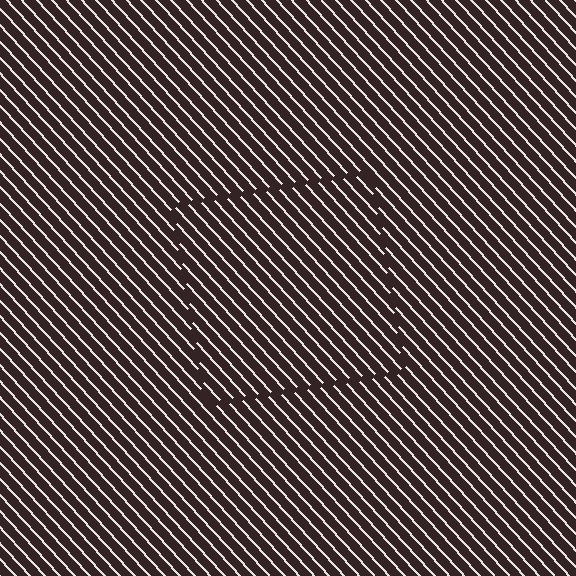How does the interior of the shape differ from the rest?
The interior of the shape contains the same grating, shifted by half a period — the contour is defined by the phase discontinuity where line-ends from the inner and outer gratings abut.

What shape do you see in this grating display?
An illusory square. The interior of the shape contains the same grating, shifted by half a period — the contour is defined by the phase discontinuity where line-ends from the inner and outer gratings abut.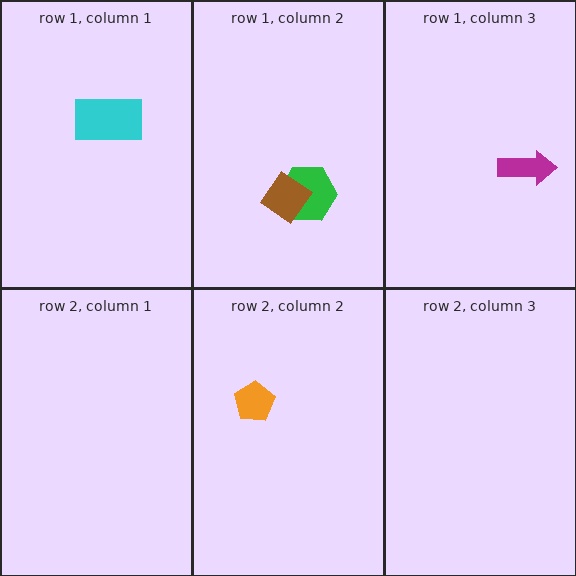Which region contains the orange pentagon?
The row 2, column 2 region.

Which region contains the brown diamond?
The row 1, column 2 region.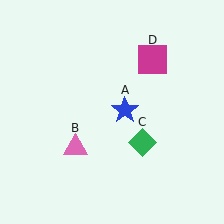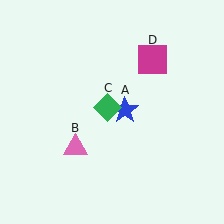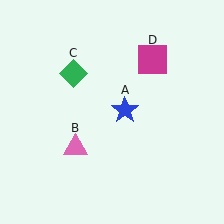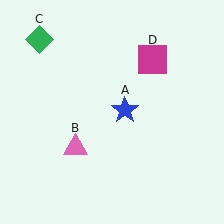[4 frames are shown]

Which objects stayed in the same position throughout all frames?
Blue star (object A) and pink triangle (object B) and magenta square (object D) remained stationary.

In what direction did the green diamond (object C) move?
The green diamond (object C) moved up and to the left.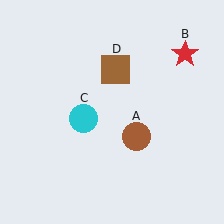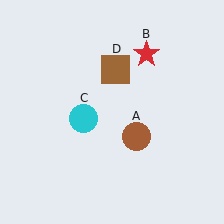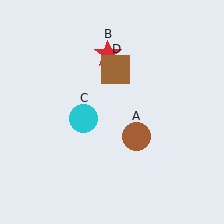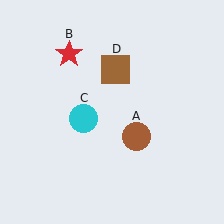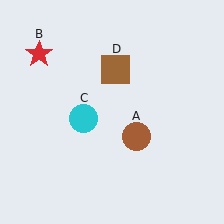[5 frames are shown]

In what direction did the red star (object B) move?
The red star (object B) moved left.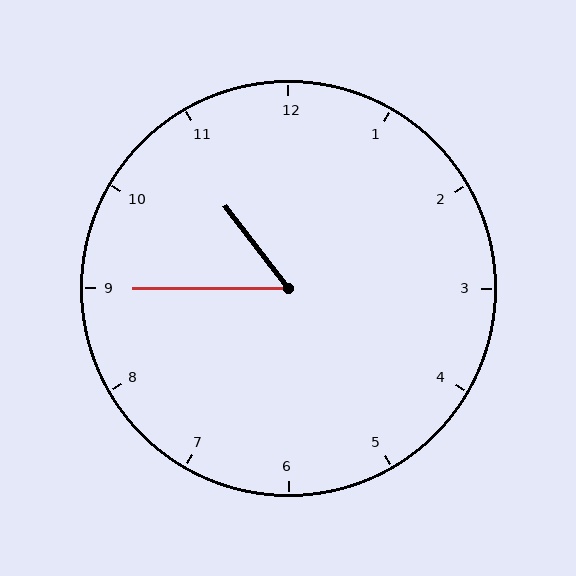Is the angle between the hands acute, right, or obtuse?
It is acute.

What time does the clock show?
10:45.